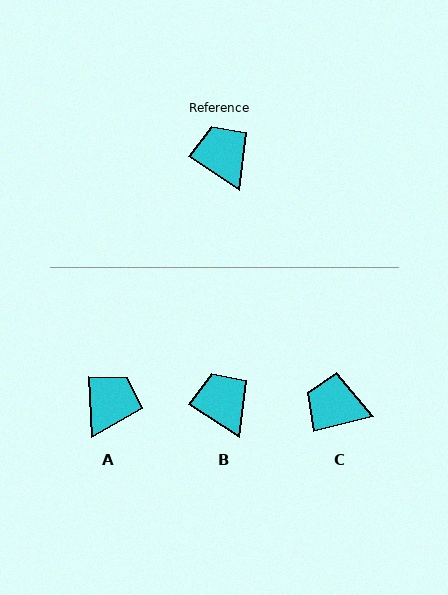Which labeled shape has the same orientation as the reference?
B.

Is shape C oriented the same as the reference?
No, it is off by about 47 degrees.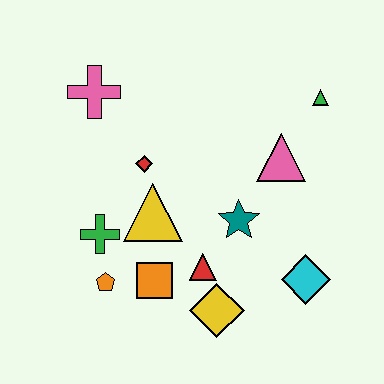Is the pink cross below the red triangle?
No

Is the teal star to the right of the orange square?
Yes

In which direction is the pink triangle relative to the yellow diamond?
The pink triangle is above the yellow diamond.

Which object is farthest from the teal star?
The pink cross is farthest from the teal star.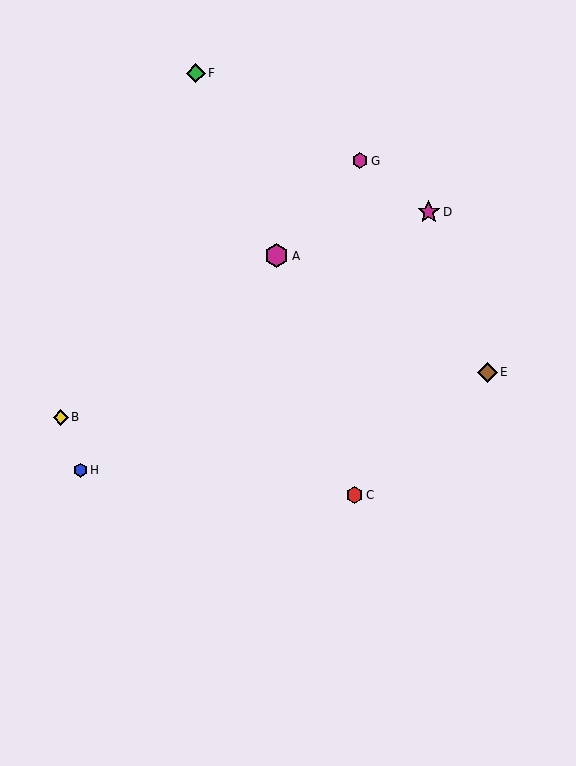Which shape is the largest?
The magenta hexagon (labeled A) is the largest.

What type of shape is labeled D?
Shape D is a magenta star.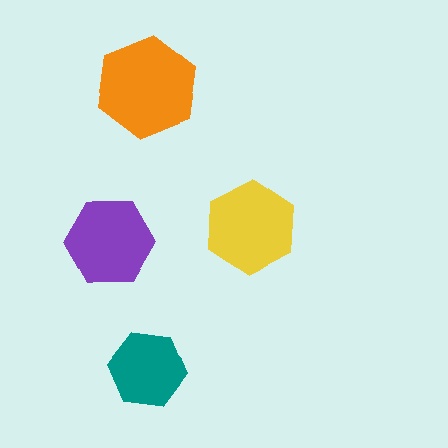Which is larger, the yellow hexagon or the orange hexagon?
The orange one.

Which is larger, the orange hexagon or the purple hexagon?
The orange one.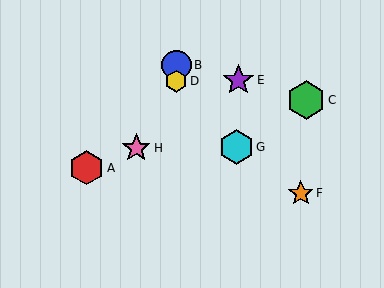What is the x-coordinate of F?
Object F is at x≈301.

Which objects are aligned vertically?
Objects B, D are aligned vertically.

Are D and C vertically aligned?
No, D is at x≈176 and C is at x≈306.